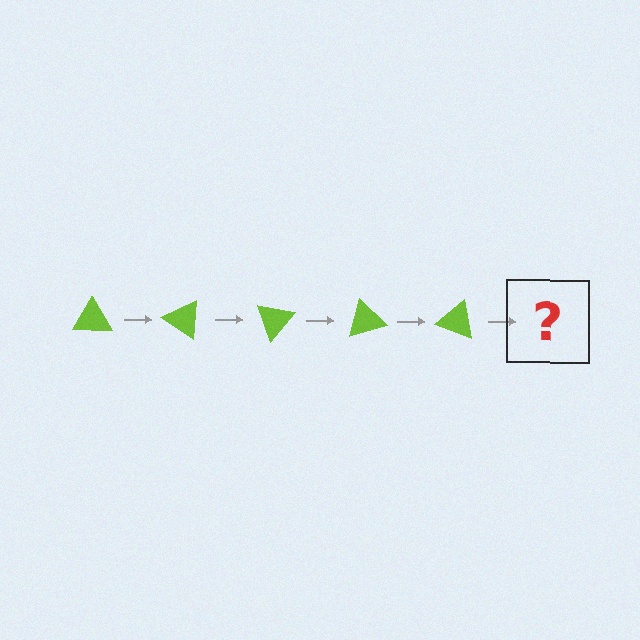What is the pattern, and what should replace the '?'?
The pattern is that the triangle rotates 35 degrees each step. The '?' should be a lime triangle rotated 175 degrees.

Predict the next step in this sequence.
The next step is a lime triangle rotated 175 degrees.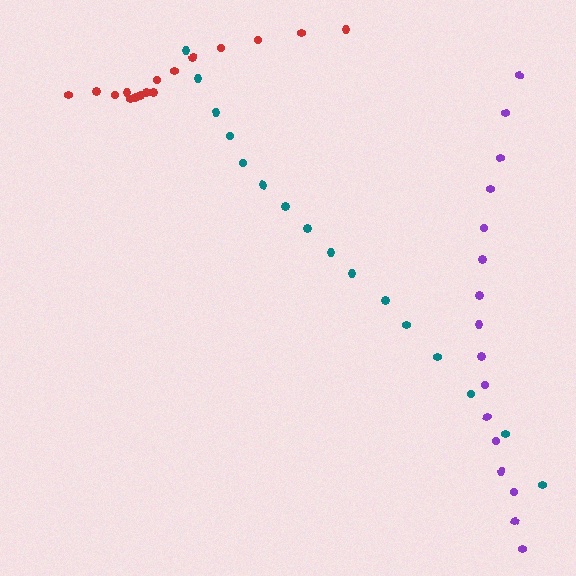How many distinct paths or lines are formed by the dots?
There are 3 distinct paths.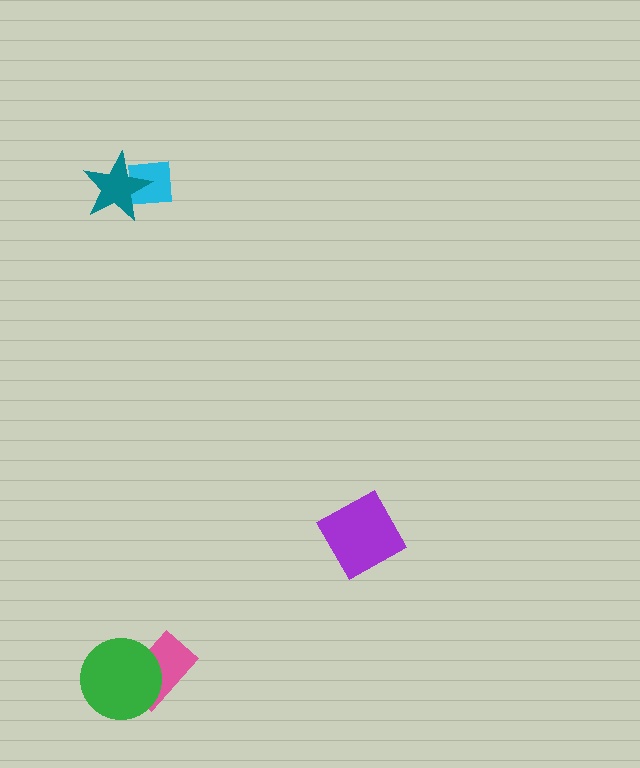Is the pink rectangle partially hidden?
Yes, it is partially covered by another shape.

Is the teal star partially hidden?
No, no other shape covers it.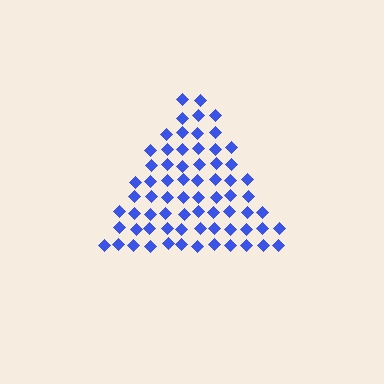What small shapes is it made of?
It is made of small diamonds.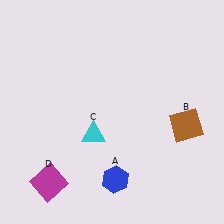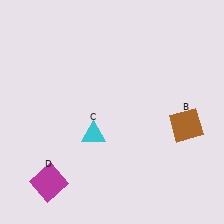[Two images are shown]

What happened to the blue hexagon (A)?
The blue hexagon (A) was removed in Image 2. It was in the bottom-right area of Image 1.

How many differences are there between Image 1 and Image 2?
There is 1 difference between the two images.